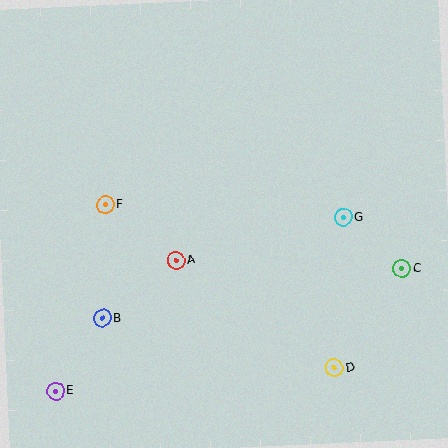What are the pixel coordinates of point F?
Point F is at (105, 204).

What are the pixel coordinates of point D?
Point D is at (334, 368).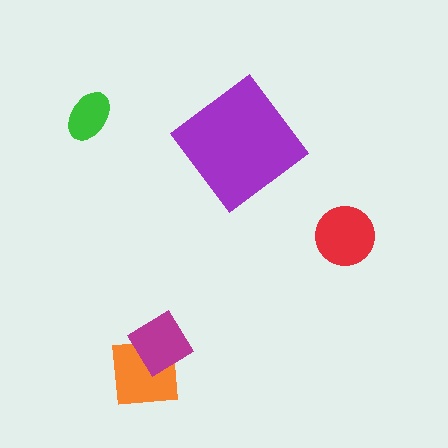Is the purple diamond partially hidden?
No, no other shape covers it.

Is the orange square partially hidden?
Yes, it is partially covered by another shape.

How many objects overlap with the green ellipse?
0 objects overlap with the green ellipse.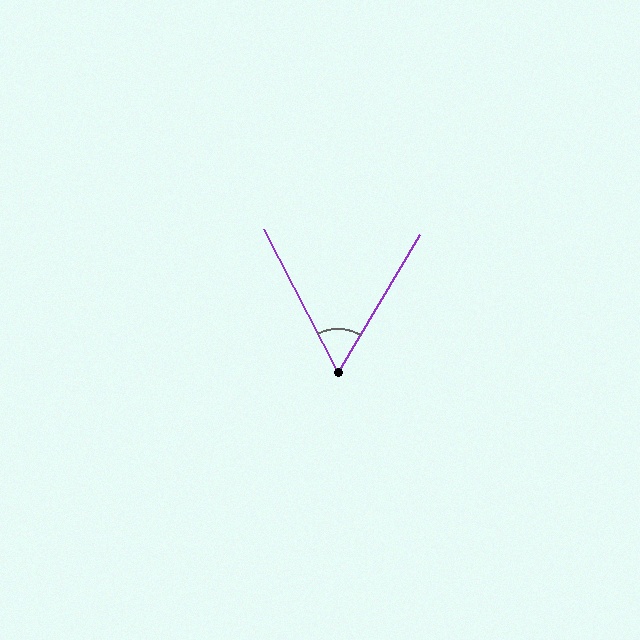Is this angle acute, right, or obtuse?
It is acute.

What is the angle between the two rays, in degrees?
Approximately 58 degrees.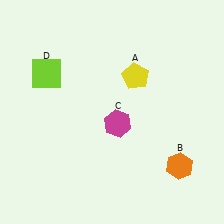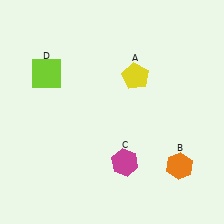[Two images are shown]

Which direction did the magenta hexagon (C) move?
The magenta hexagon (C) moved down.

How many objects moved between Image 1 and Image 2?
1 object moved between the two images.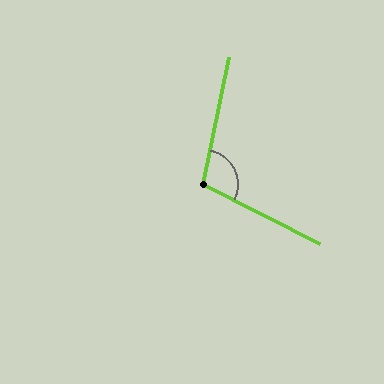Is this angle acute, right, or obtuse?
It is obtuse.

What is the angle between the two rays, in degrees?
Approximately 105 degrees.